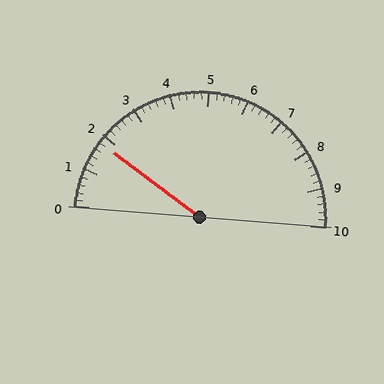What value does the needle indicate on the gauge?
The needle indicates approximately 1.8.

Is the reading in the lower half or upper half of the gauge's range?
The reading is in the lower half of the range (0 to 10).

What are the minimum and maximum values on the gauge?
The gauge ranges from 0 to 10.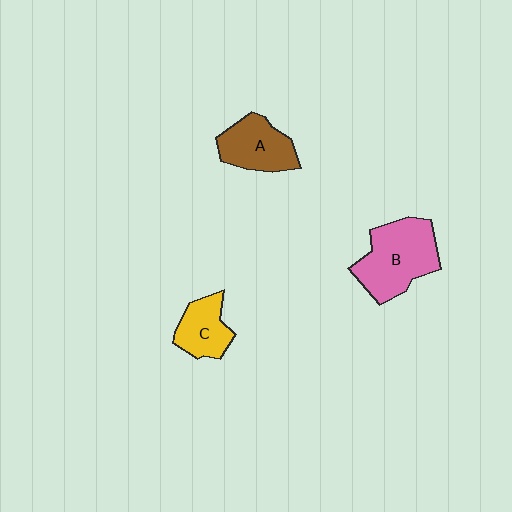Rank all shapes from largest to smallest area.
From largest to smallest: B (pink), A (brown), C (yellow).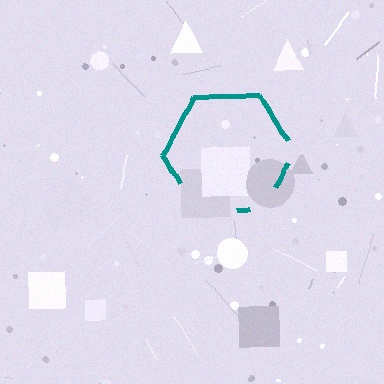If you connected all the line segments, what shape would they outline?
They would outline a hexagon.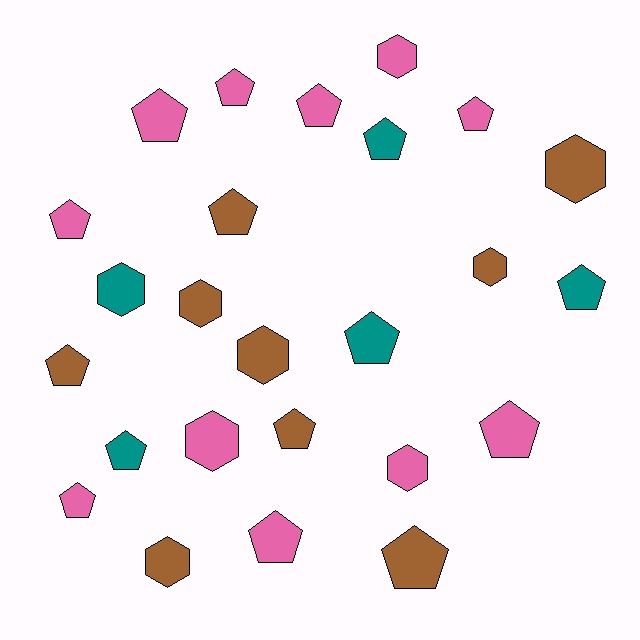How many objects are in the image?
There are 25 objects.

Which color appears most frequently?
Pink, with 11 objects.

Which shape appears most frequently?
Pentagon, with 16 objects.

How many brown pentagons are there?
There are 4 brown pentagons.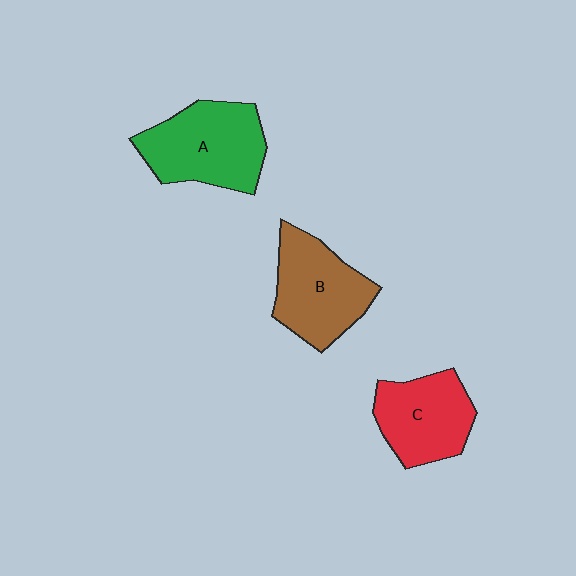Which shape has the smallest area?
Shape C (red).